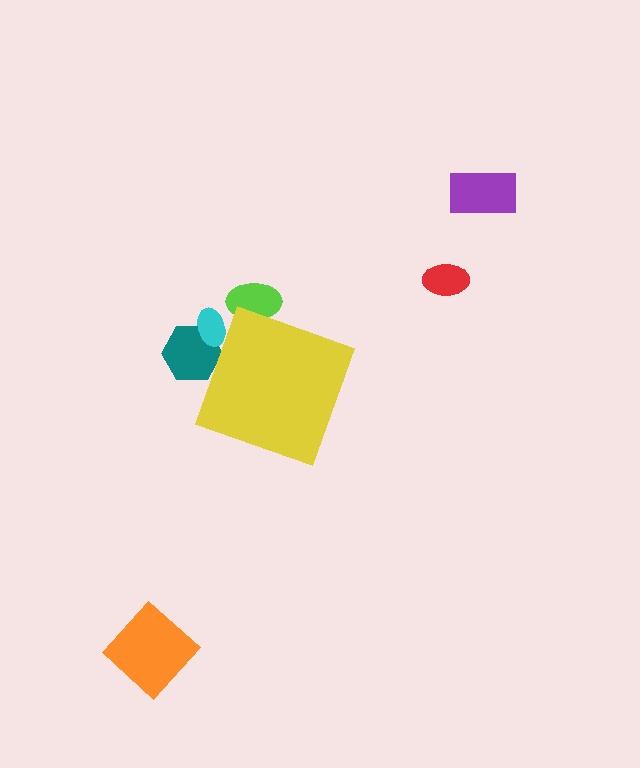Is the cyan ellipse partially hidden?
Yes, the cyan ellipse is partially hidden behind the yellow diamond.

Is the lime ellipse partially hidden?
Yes, the lime ellipse is partially hidden behind the yellow diamond.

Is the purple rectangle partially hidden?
No, the purple rectangle is fully visible.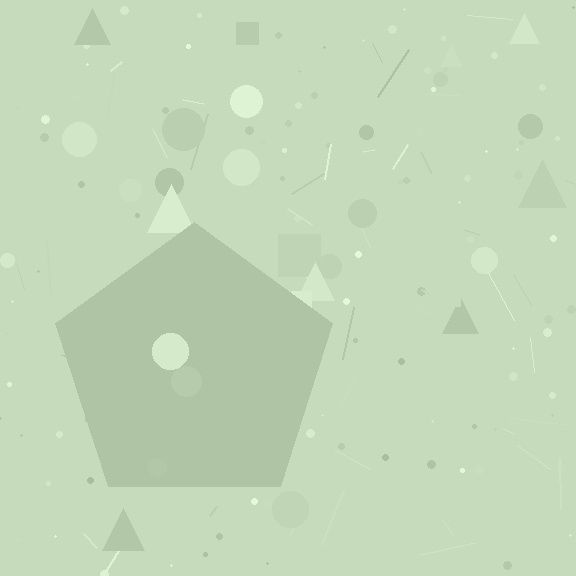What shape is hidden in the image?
A pentagon is hidden in the image.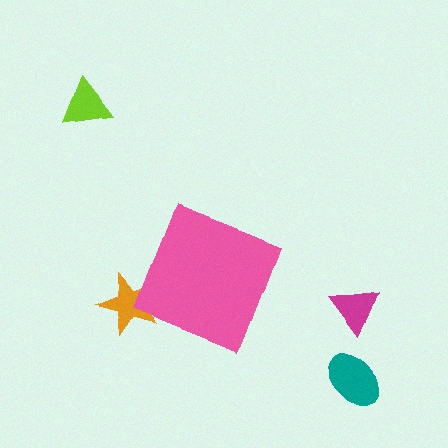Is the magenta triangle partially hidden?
No, the magenta triangle is fully visible.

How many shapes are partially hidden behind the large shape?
1 shape is partially hidden.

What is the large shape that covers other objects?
A pink diamond.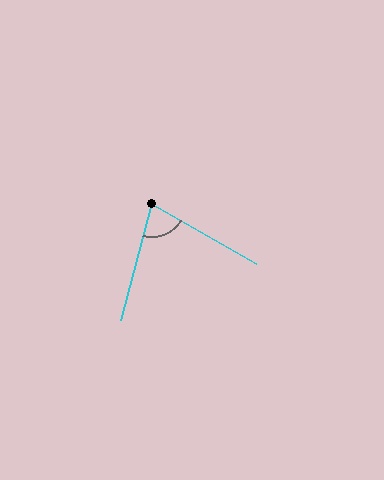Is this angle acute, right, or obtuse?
It is acute.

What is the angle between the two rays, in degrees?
Approximately 75 degrees.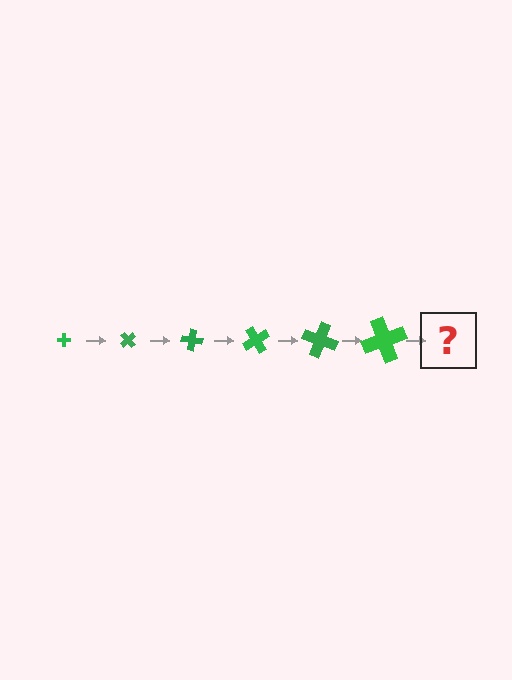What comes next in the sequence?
The next element should be a cross, larger than the previous one and rotated 300 degrees from the start.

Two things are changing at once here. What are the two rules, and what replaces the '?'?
The two rules are that the cross grows larger each step and it rotates 50 degrees each step. The '?' should be a cross, larger than the previous one and rotated 300 degrees from the start.